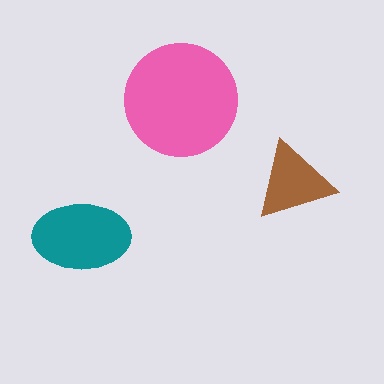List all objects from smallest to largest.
The brown triangle, the teal ellipse, the pink circle.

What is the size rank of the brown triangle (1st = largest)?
3rd.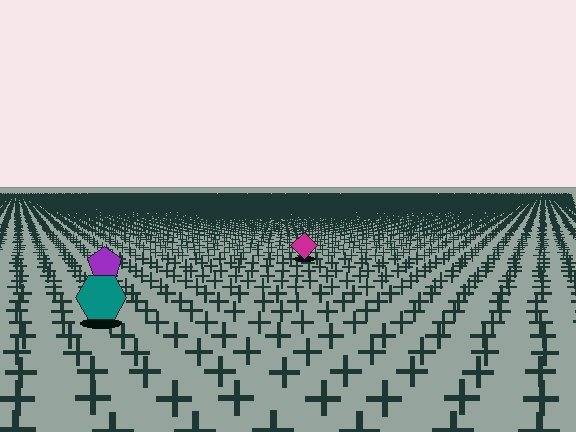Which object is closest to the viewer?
The teal hexagon is closest. The texture marks near it are larger and more spread out.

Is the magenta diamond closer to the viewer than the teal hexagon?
No. The teal hexagon is closer — you can tell from the texture gradient: the ground texture is coarser near it.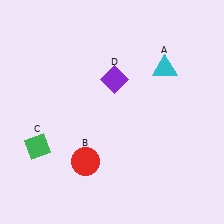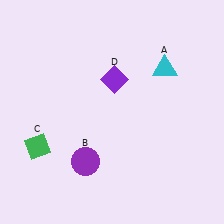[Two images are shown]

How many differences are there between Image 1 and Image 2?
There is 1 difference between the two images.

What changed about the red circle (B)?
In Image 1, B is red. In Image 2, it changed to purple.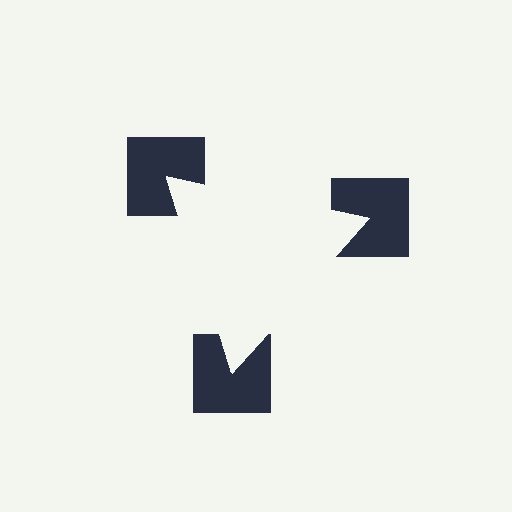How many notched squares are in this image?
There are 3 — one at each vertex of the illusory triangle.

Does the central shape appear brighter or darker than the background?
It typically appears slightly brighter than the background, even though no actual brightness change is drawn.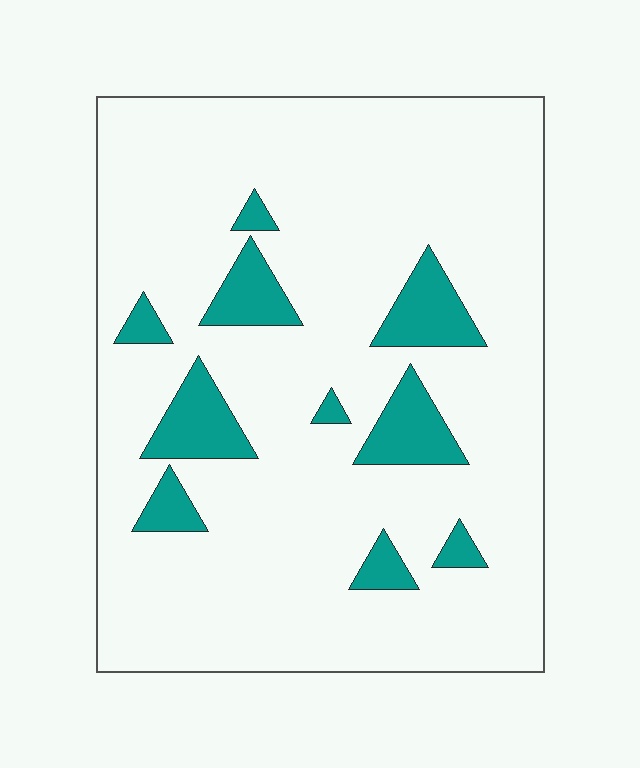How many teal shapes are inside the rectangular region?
10.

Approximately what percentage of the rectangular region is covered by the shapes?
Approximately 15%.